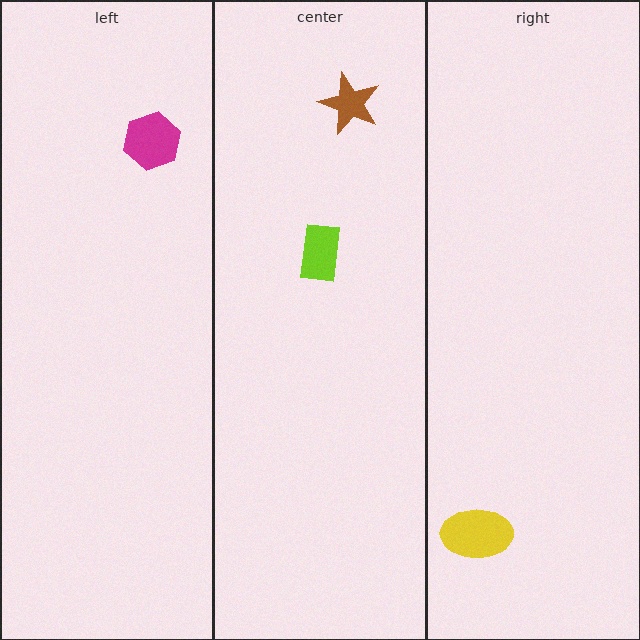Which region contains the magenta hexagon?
The left region.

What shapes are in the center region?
The brown star, the lime rectangle.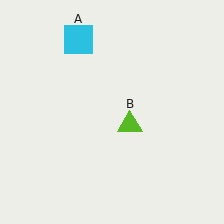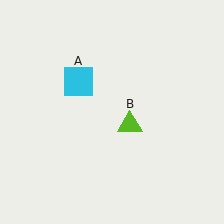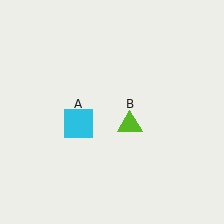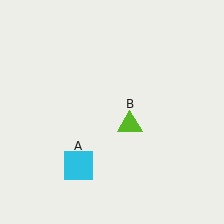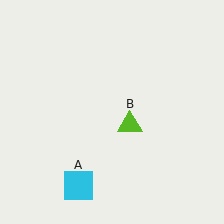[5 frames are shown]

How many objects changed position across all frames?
1 object changed position: cyan square (object A).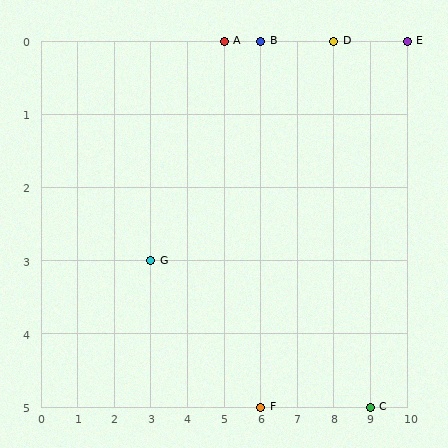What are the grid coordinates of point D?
Point D is at grid coordinates (8, 0).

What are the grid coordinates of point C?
Point C is at grid coordinates (9, 5).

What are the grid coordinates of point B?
Point B is at grid coordinates (6, 0).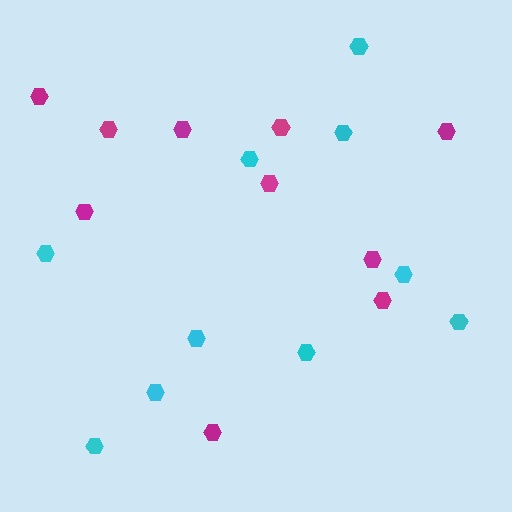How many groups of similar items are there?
There are 2 groups: one group of cyan hexagons (10) and one group of magenta hexagons (10).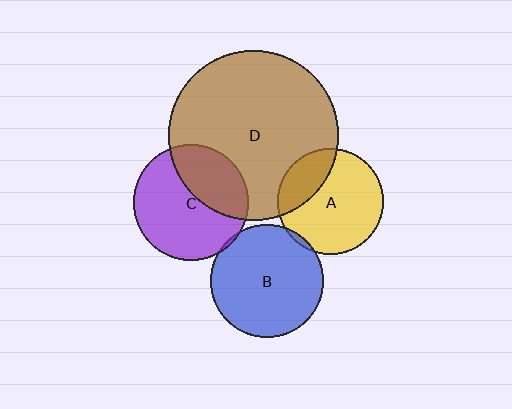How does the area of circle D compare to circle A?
Approximately 2.6 times.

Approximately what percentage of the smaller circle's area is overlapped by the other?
Approximately 35%.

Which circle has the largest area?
Circle D (brown).